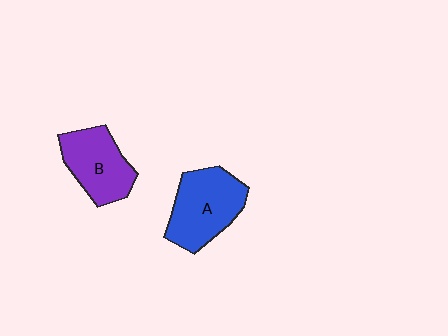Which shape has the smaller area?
Shape B (purple).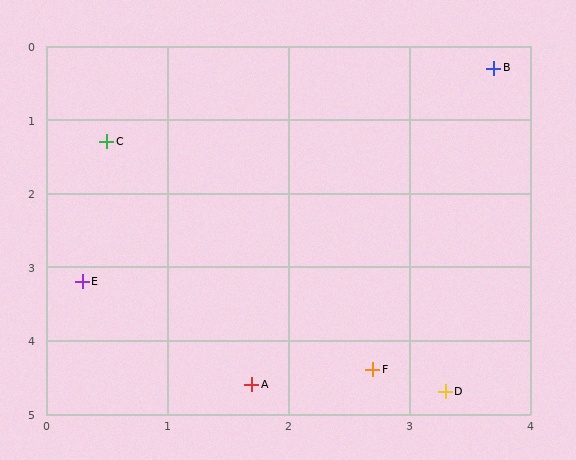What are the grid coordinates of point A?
Point A is at approximately (1.7, 4.6).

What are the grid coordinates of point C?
Point C is at approximately (0.5, 1.3).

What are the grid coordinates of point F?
Point F is at approximately (2.7, 4.4).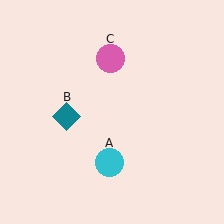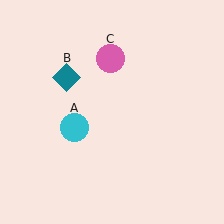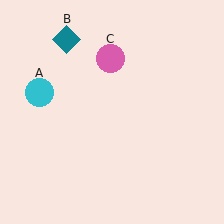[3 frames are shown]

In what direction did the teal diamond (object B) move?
The teal diamond (object B) moved up.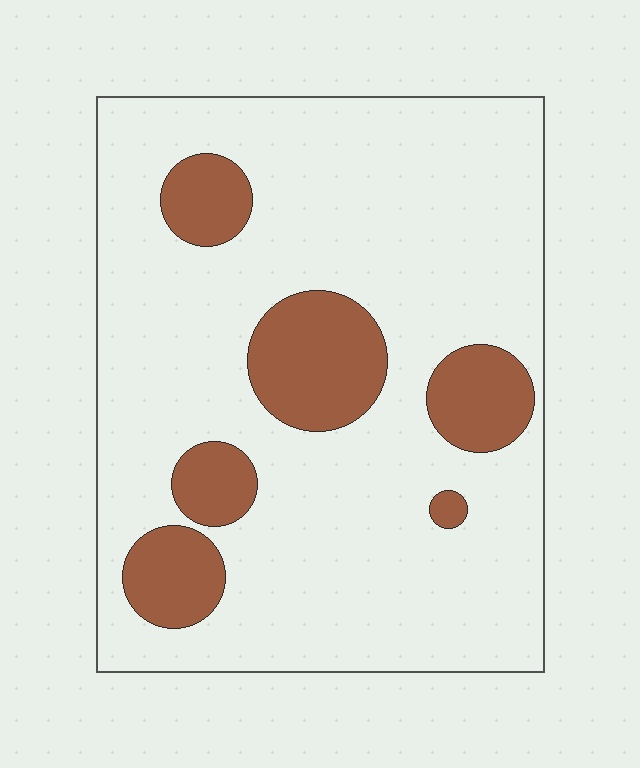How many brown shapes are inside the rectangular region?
6.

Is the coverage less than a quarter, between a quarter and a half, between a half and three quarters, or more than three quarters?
Less than a quarter.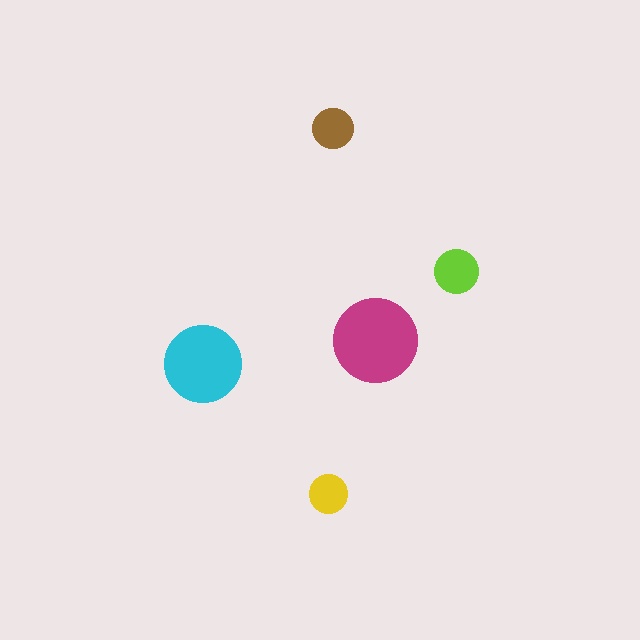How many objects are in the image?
There are 5 objects in the image.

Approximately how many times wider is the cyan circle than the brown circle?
About 2 times wider.